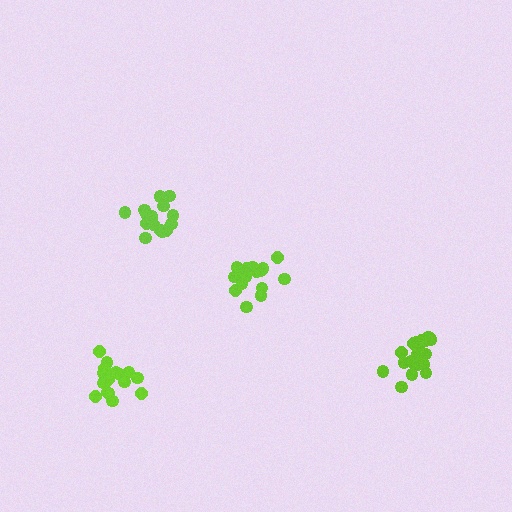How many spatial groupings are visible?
There are 4 spatial groupings.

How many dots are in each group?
Group 1: 18 dots, Group 2: 19 dots, Group 3: 16 dots, Group 4: 18 dots (71 total).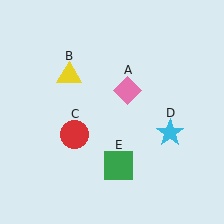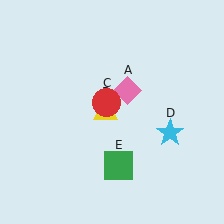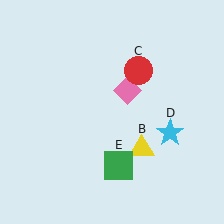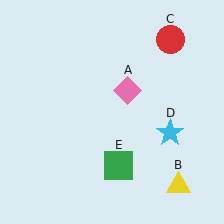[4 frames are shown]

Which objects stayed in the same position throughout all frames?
Pink diamond (object A) and cyan star (object D) and green square (object E) remained stationary.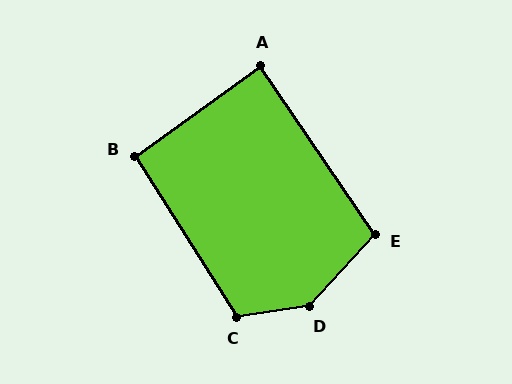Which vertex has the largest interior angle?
D, at approximately 140 degrees.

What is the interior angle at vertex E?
Approximately 104 degrees (obtuse).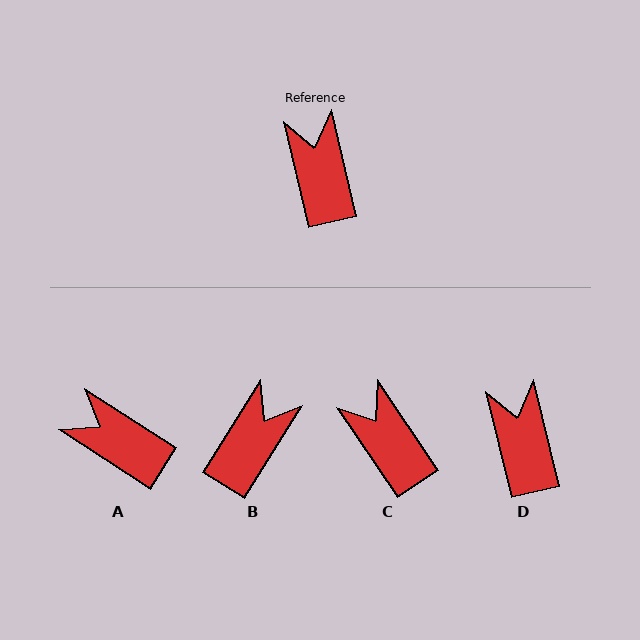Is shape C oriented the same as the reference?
No, it is off by about 20 degrees.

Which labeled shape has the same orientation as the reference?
D.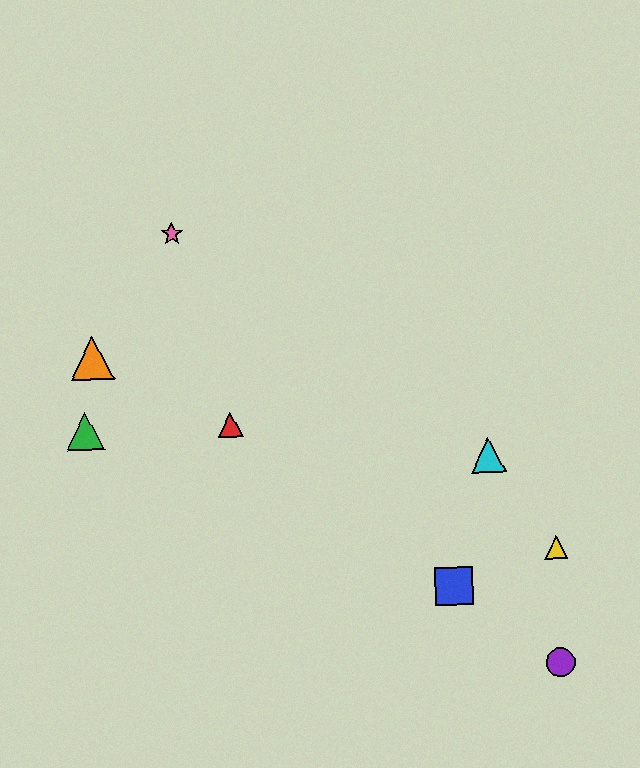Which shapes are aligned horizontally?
The red triangle, the green triangle are aligned horizontally.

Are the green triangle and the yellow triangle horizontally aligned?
No, the green triangle is at y≈431 and the yellow triangle is at y≈548.